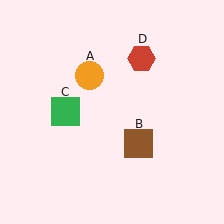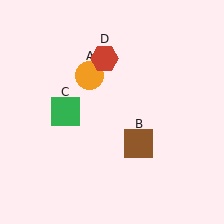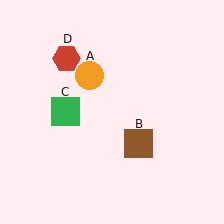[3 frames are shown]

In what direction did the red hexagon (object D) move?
The red hexagon (object D) moved left.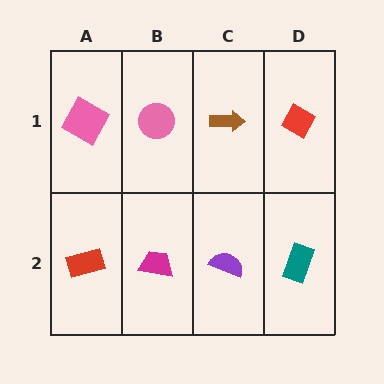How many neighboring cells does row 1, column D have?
2.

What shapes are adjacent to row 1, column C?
A purple semicircle (row 2, column C), a pink circle (row 1, column B), a red diamond (row 1, column D).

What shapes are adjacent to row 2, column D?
A red diamond (row 1, column D), a purple semicircle (row 2, column C).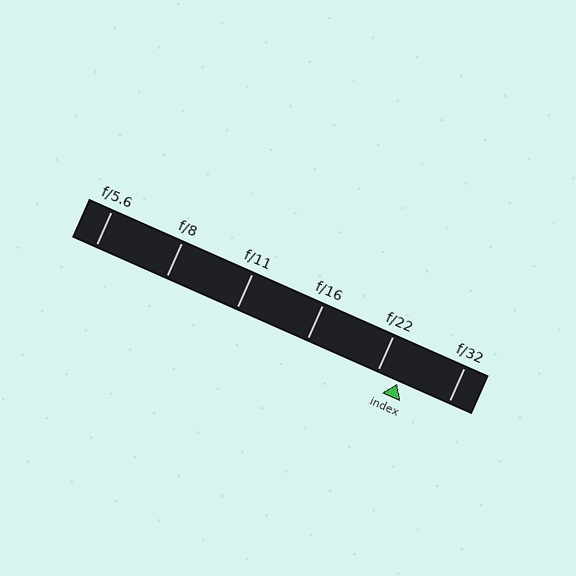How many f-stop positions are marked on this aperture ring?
There are 6 f-stop positions marked.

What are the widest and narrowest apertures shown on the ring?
The widest aperture shown is f/5.6 and the narrowest is f/32.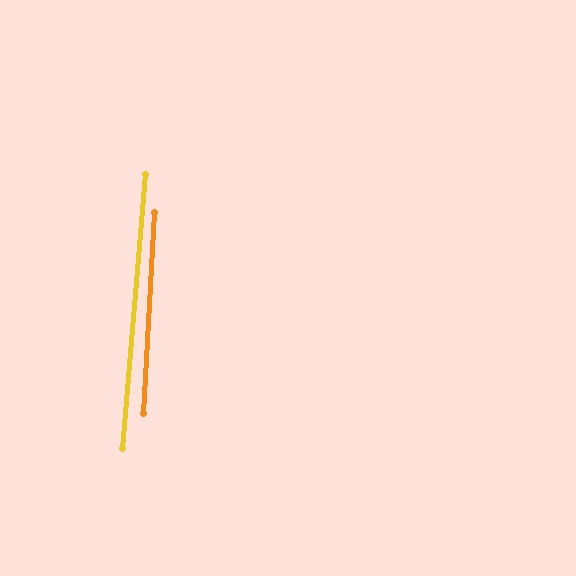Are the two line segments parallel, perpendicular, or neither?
Parallel — their directions differ by only 1.8°.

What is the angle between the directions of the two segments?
Approximately 2 degrees.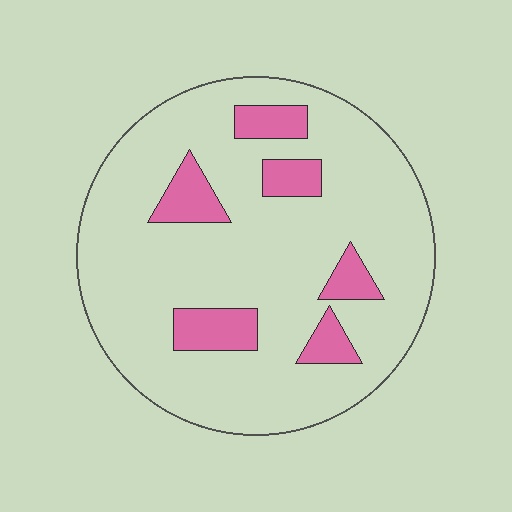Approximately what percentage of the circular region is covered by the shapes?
Approximately 15%.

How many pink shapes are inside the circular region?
6.